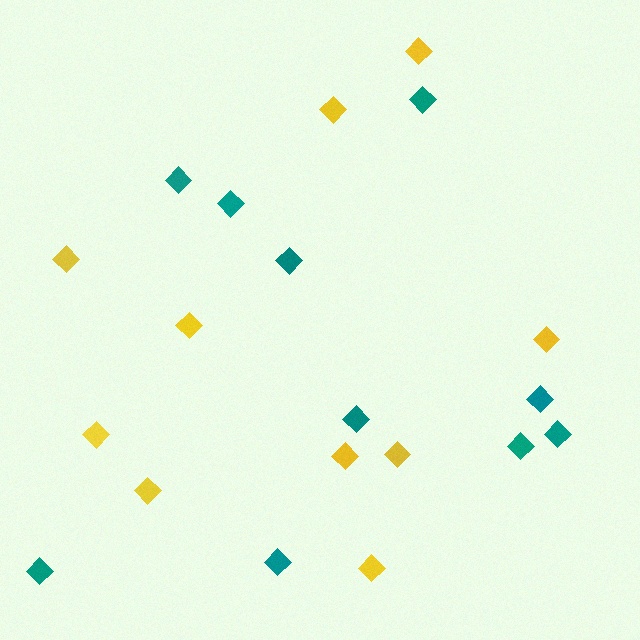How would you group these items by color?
There are 2 groups: one group of yellow diamonds (10) and one group of teal diamonds (10).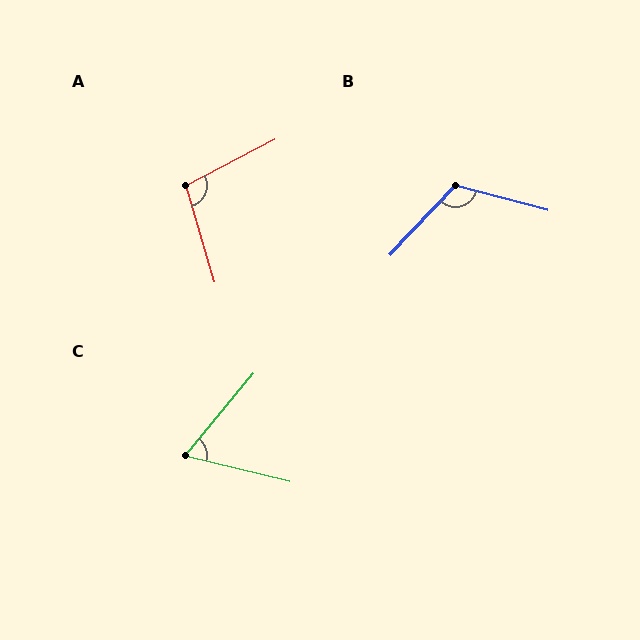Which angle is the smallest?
C, at approximately 64 degrees.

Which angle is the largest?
B, at approximately 119 degrees.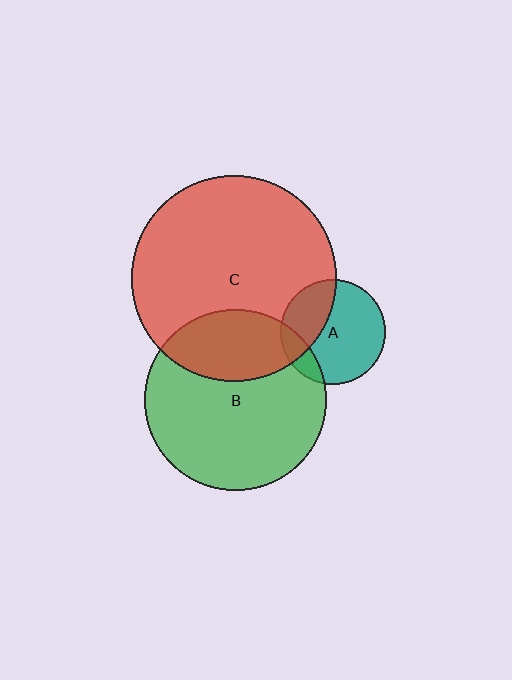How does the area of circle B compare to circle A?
Approximately 3.0 times.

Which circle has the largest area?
Circle C (red).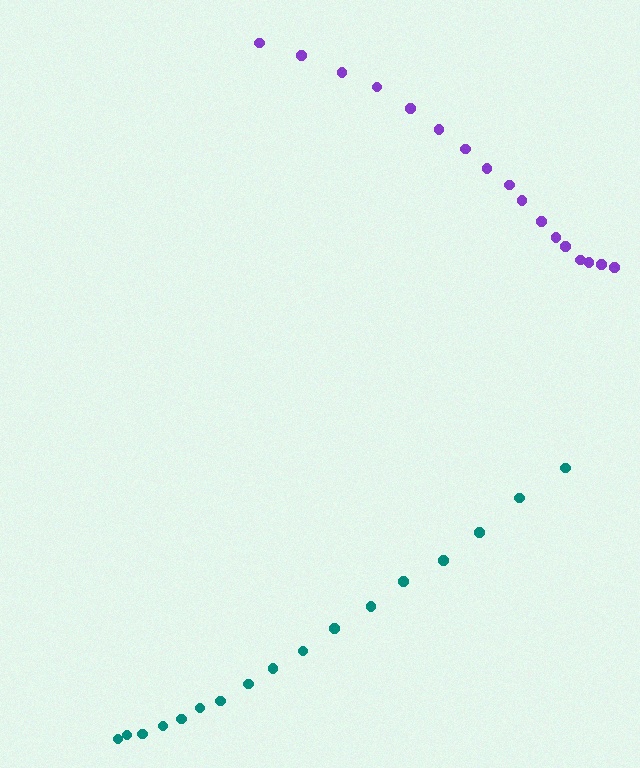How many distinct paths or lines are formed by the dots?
There are 2 distinct paths.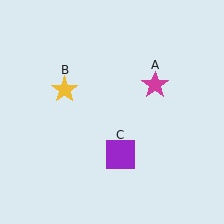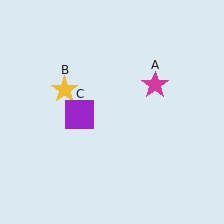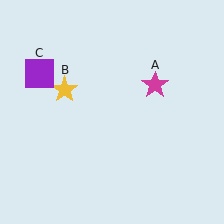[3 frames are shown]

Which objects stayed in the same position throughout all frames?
Magenta star (object A) and yellow star (object B) remained stationary.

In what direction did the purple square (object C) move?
The purple square (object C) moved up and to the left.